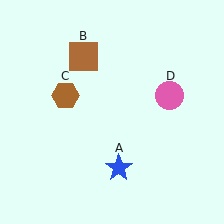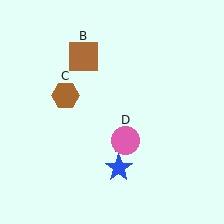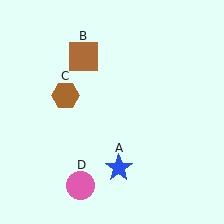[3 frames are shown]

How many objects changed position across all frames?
1 object changed position: pink circle (object D).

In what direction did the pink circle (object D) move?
The pink circle (object D) moved down and to the left.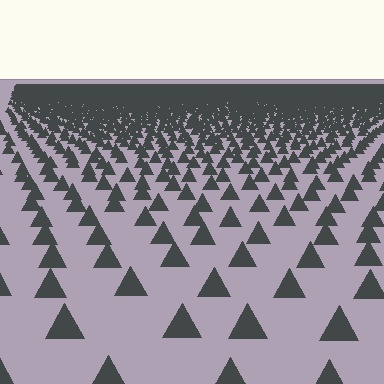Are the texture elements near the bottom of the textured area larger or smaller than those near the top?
Larger. Near the bottom, elements are closer to the viewer and appear at a bigger on-screen size.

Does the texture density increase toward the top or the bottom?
Density increases toward the top.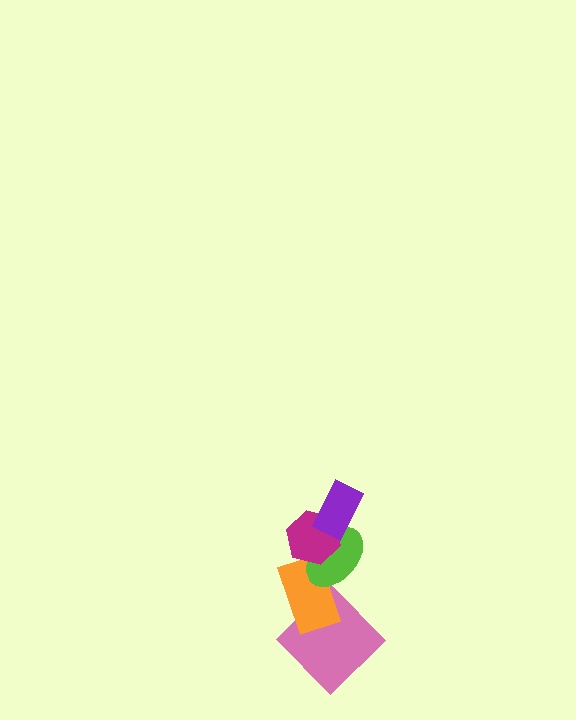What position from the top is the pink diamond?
The pink diamond is 5th from the top.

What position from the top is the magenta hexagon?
The magenta hexagon is 2nd from the top.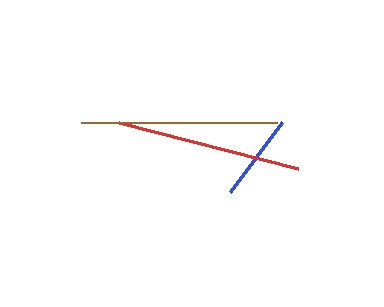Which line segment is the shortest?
The blue line is the shortest at approximately 87 pixels.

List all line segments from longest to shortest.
From longest to shortest: brown, red, blue.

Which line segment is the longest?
The brown line is the longest at approximately 196 pixels.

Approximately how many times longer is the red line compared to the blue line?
The red line is approximately 2.1 times the length of the blue line.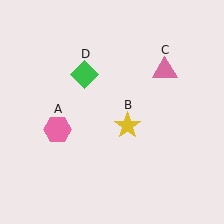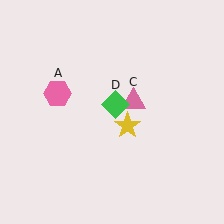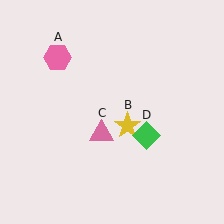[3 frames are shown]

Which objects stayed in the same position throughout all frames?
Yellow star (object B) remained stationary.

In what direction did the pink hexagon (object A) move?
The pink hexagon (object A) moved up.